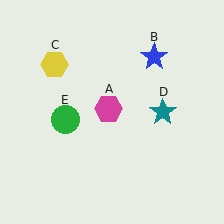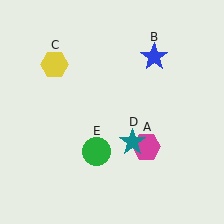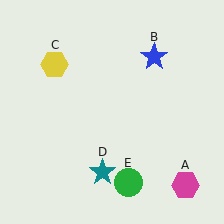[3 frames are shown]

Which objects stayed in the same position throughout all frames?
Blue star (object B) and yellow hexagon (object C) remained stationary.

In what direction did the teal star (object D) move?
The teal star (object D) moved down and to the left.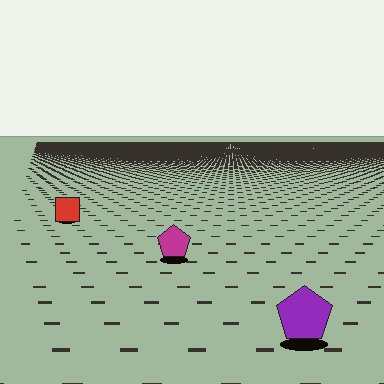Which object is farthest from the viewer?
The red square is farthest from the viewer. It appears smaller and the ground texture around it is denser.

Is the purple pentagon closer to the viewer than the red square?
Yes. The purple pentagon is closer — you can tell from the texture gradient: the ground texture is coarser near it.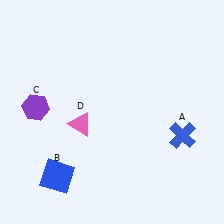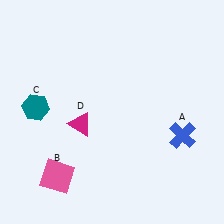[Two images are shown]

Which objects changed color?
B changed from blue to pink. C changed from purple to teal. D changed from pink to magenta.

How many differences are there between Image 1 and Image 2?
There are 3 differences between the two images.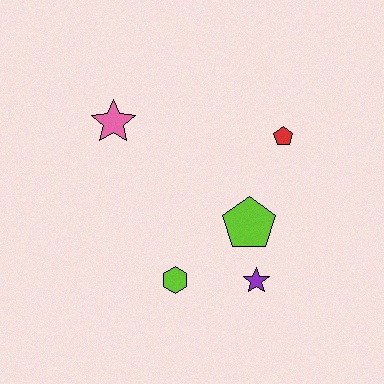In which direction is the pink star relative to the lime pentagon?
The pink star is to the left of the lime pentagon.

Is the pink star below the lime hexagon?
No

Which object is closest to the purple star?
The lime pentagon is closest to the purple star.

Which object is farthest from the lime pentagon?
The pink star is farthest from the lime pentagon.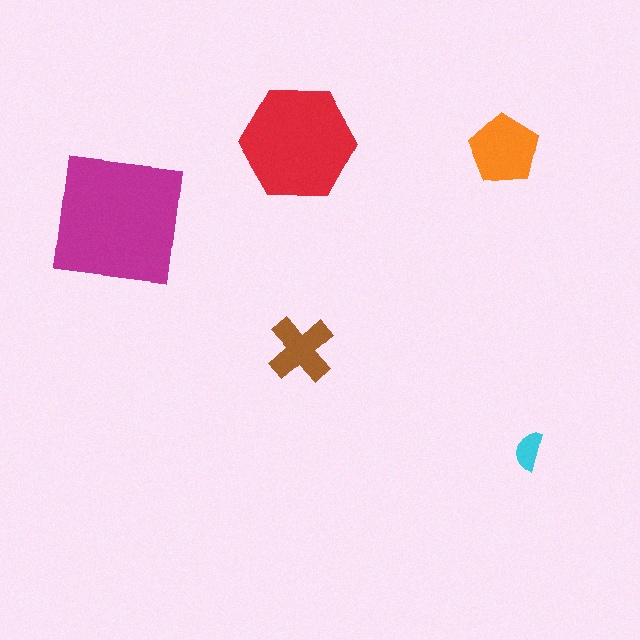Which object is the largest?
The magenta square.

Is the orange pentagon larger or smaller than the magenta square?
Smaller.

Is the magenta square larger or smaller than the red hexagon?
Larger.